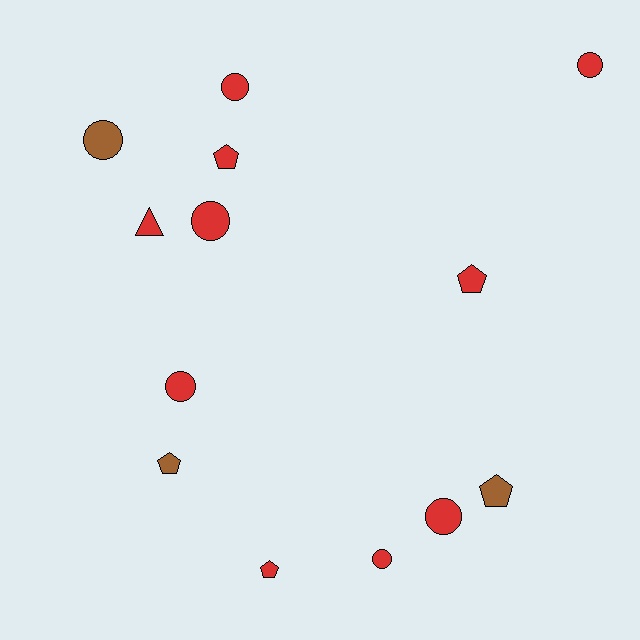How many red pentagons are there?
There are 3 red pentagons.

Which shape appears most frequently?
Circle, with 7 objects.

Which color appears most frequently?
Red, with 10 objects.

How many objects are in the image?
There are 13 objects.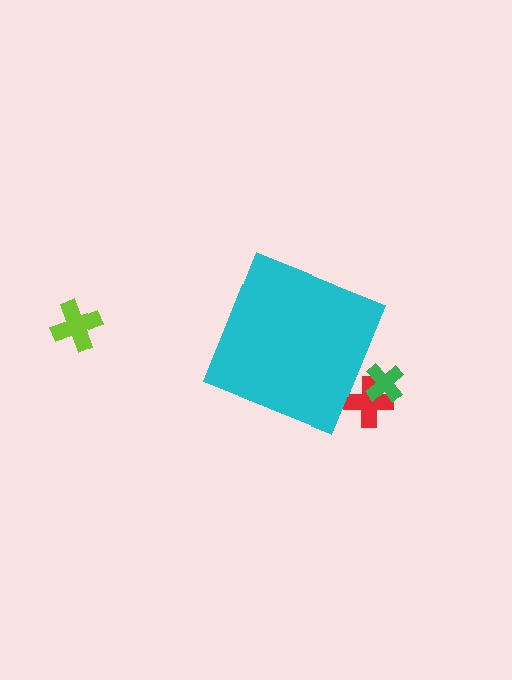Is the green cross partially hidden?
Yes, the green cross is partially hidden behind the cyan diamond.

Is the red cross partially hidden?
Yes, the red cross is partially hidden behind the cyan diamond.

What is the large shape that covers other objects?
A cyan diamond.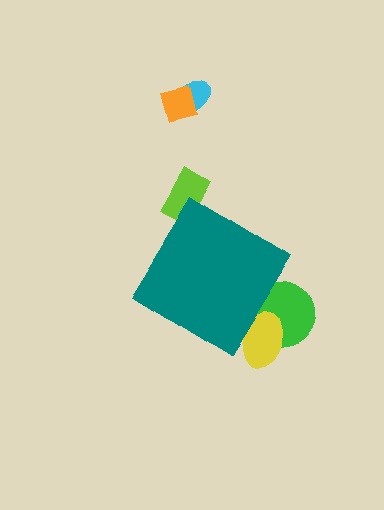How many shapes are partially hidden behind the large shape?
3 shapes are partially hidden.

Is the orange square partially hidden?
No, the orange square is fully visible.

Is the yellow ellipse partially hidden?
Yes, the yellow ellipse is partially hidden behind the teal diamond.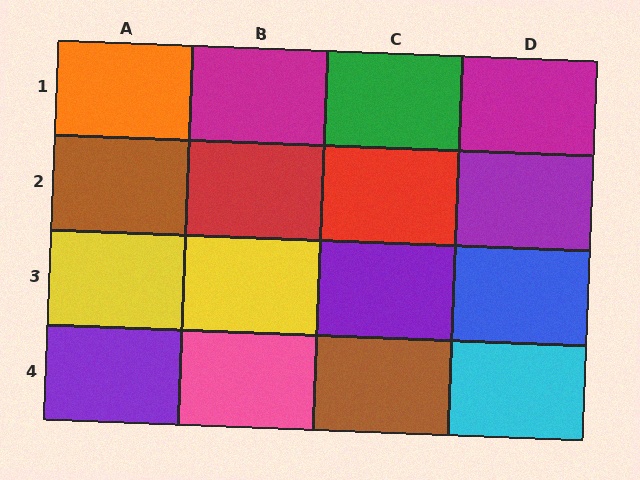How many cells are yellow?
2 cells are yellow.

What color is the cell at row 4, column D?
Cyan.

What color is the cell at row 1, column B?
Magenta.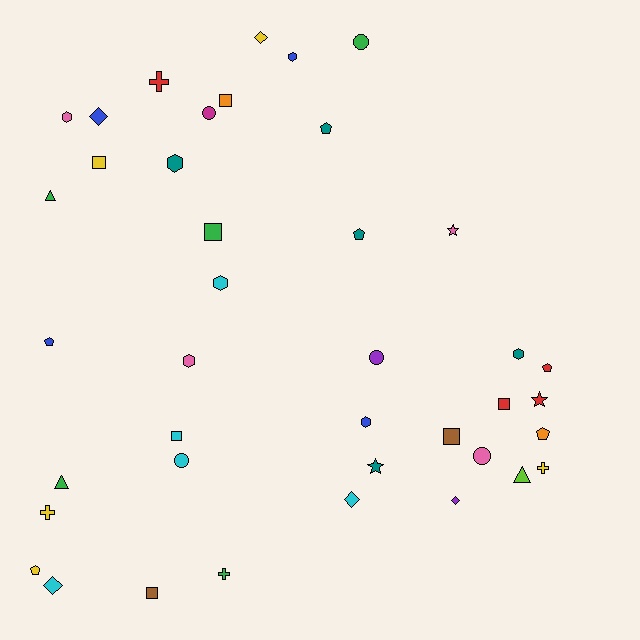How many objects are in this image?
There are 40 objects.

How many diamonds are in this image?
There are 5 diamonds.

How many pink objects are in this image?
There are 4 pink objects.